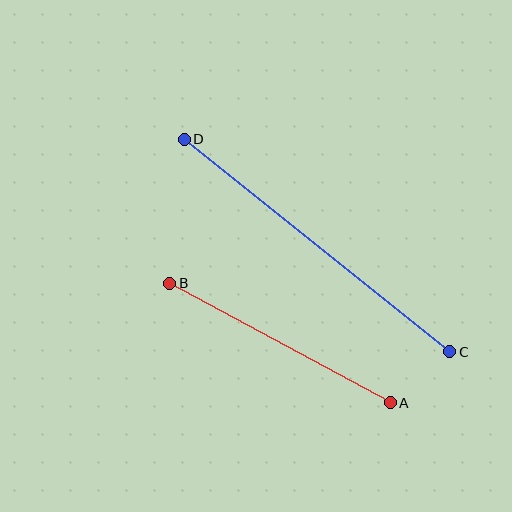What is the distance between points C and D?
The distance is approximately 340 pixels.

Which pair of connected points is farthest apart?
Points C and D are farthest apart.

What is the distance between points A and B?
The distance is approximately 251 pixels.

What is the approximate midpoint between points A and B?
The midpoint is at approximately (280, 343) pixels.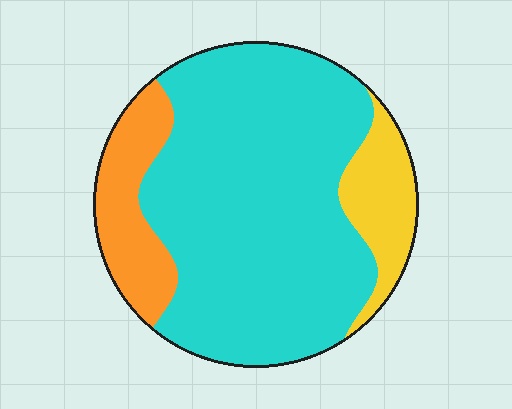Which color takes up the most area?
Cyan, at roughly 75%.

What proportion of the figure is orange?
Orange covers 15% of the figure.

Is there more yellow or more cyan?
Cyan.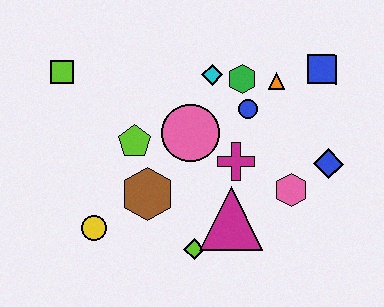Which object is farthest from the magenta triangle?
The lime square is farthest from the magenta triangle.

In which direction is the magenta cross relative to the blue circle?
The magenta cross is below the blue circle.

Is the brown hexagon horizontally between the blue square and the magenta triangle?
No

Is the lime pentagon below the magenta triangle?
No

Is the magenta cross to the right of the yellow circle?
Yes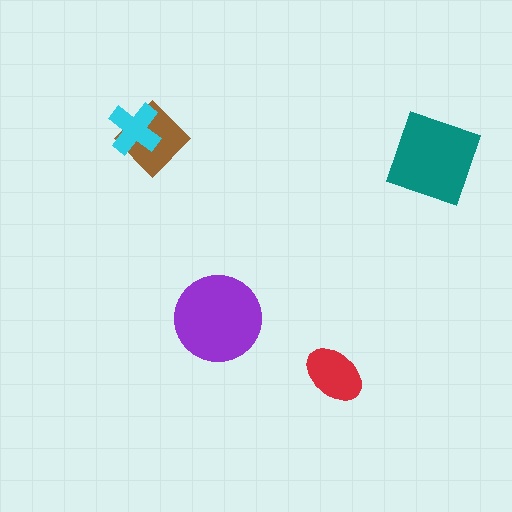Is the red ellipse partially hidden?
No, no other shape covers it.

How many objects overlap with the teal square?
0 objects overlap with the teal square.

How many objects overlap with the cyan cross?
1 object overlaps with the cyan cross.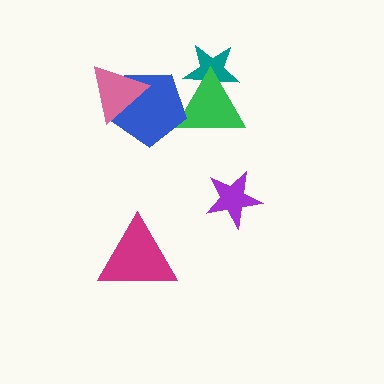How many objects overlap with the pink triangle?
1 object overlaps with the pink triangle.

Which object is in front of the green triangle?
The blue pentagon is in front of the green triangle.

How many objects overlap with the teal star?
1 object overlaps with the teal star.